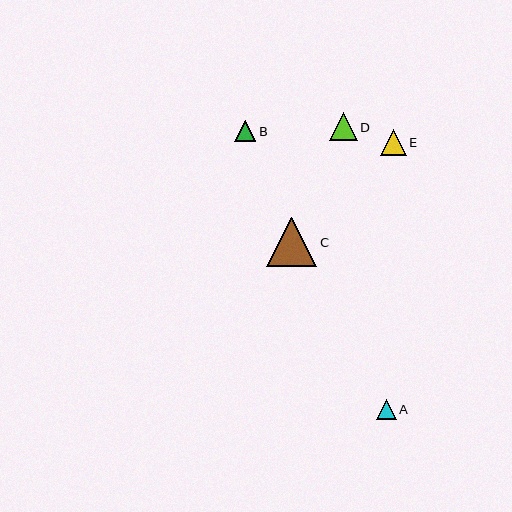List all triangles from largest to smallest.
From largest to smallest: C, D, E, B, A.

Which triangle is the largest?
Triangle C is the largest with a size of approximately 50 pixels.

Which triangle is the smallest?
Triangle A is the smallest with a size of approximately 20 pixels.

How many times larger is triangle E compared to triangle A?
Triangle E is approximately 1.3 times the size of triangle A.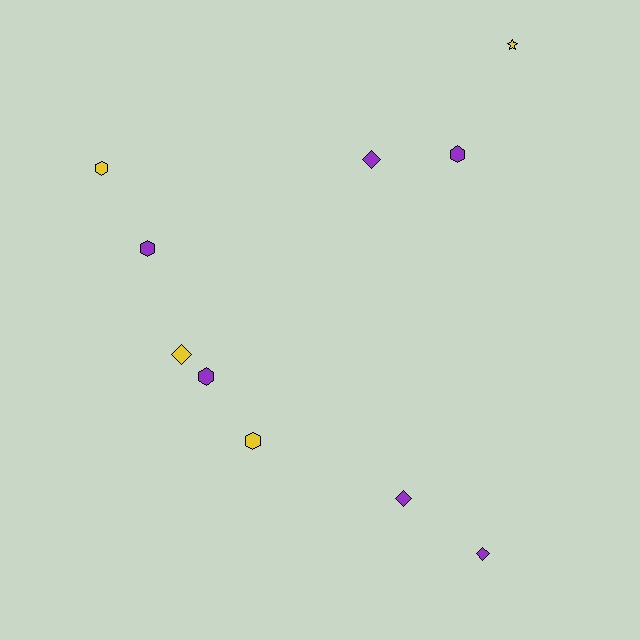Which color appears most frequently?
Purple, with 6 objects.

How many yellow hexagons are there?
There are 2 yellow hexagons.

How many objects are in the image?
There are 10 objects.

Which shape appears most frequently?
Hexagon, with 5 objects.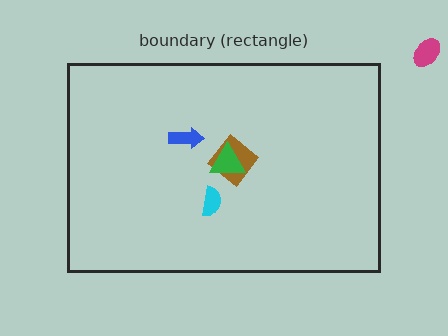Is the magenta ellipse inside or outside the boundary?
Outside.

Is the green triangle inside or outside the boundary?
Inside.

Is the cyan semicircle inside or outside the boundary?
Inside.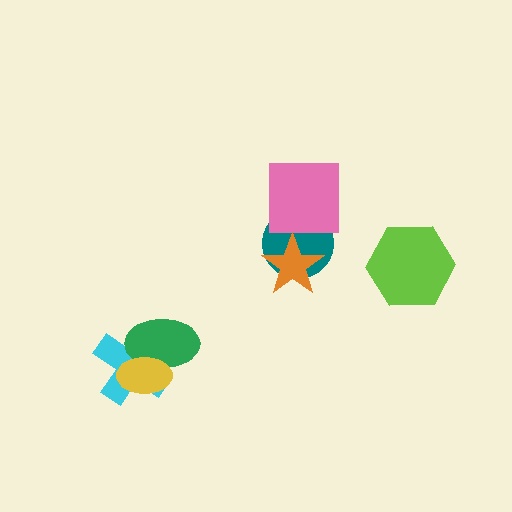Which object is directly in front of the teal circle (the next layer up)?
The pink square is directly in front of the teal circle.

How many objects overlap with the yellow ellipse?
2 objects overlap with the yellow ellipse.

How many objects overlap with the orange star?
1 object overlaps with the orange star.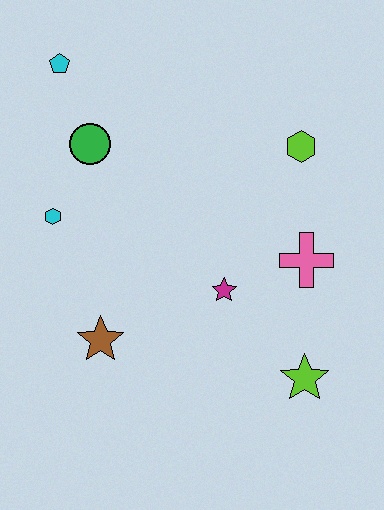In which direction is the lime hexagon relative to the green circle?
The lime hexagon is to the right of the green circle.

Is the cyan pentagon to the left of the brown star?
Yes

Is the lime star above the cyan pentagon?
No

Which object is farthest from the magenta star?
The cyan pentagon is farthest from the magenta star.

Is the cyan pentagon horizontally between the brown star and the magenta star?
No